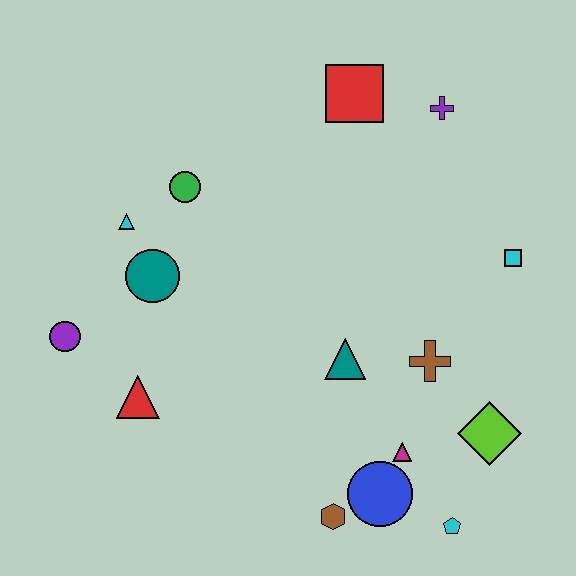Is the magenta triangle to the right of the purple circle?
Yes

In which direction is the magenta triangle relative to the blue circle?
The magenta triangle is above the blue circle.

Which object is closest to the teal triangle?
The brown cross is closest to the teal triangle.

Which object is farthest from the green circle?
The cyan pentagon is farthest from the green circle.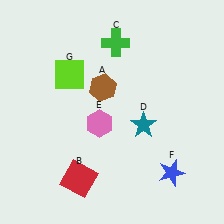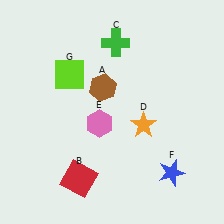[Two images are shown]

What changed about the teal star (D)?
In Image 1, D is teal. In Image 2, it changed to orange.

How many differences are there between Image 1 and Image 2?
There is 1 difference between the two images.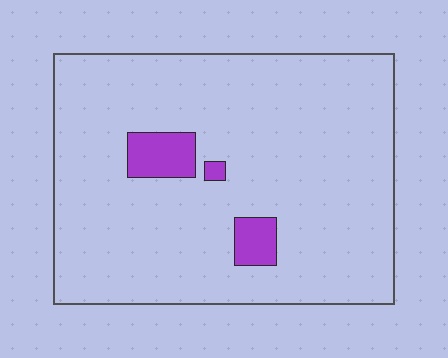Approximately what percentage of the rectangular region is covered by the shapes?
Approximately 5%.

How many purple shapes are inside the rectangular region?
3.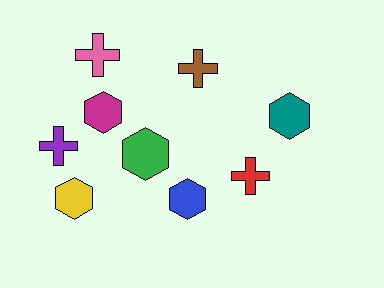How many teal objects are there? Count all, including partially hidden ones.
There is 1 teal object.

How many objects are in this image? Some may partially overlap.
There are 9 objects.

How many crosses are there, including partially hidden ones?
There are 4 crosses.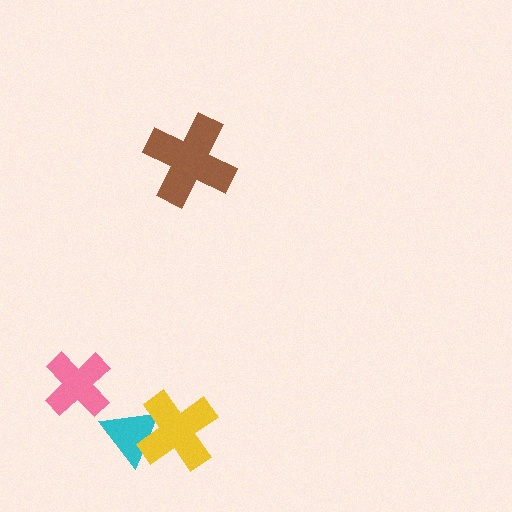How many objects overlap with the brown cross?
0 objects overlap with the brown cross.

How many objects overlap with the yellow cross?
1 object overlaps with the yellow cross.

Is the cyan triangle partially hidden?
Yes, it is partially covered by another shape.